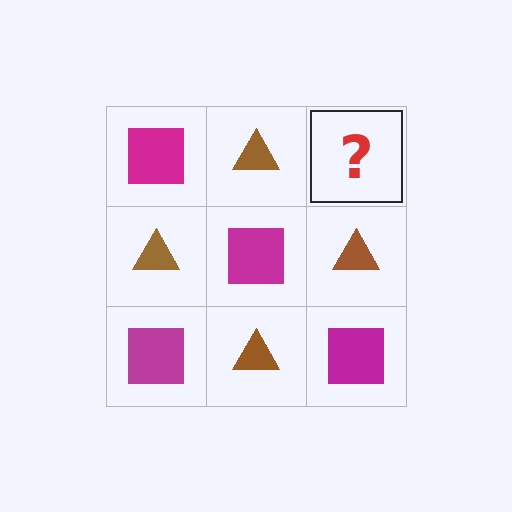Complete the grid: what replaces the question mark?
The question mark should be replaced with a magenta square.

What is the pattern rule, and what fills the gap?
The rule is that it alternates magenta square and brown triangle in a checkerboard pattern. The gap should be filled with a magenta square.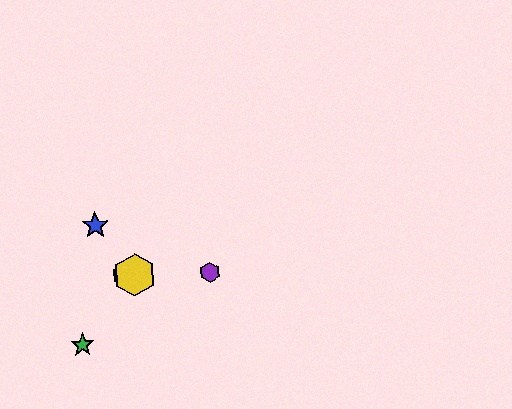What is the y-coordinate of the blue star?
The blue star is at y≈225.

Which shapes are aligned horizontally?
The red hexagon, the yellow hexagon, the purple hexagon are aligned horizontally.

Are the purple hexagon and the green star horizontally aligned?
No, the purple hexagon is at y≈272 and the green star is at y≈345.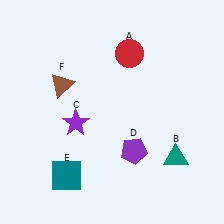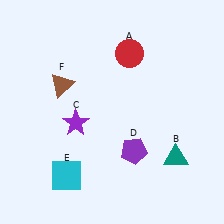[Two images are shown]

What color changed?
The square (E) changed from teal in Image 1 to cyan in Image 2.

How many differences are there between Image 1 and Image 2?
There is 1 difference between the two images.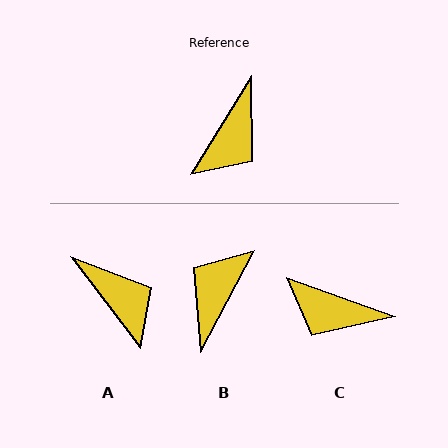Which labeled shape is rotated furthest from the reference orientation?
B, about 176 degrees away.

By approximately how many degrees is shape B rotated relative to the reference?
Approximately 176 degrees clockwise.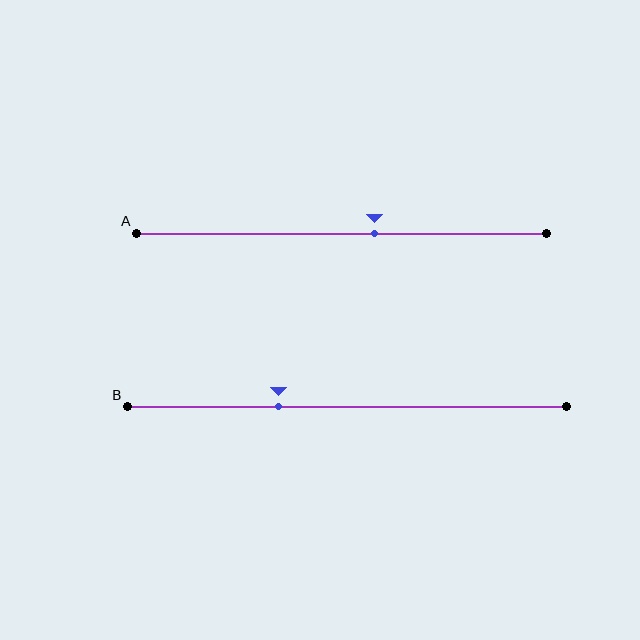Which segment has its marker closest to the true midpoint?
Segment A has its marker closest to the true midpoint.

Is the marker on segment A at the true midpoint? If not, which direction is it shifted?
No, the marker on segment A is shifted to the right by about 8% of the segment length.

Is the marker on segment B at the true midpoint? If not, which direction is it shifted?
No, the marker on segment B is shifted to the left by about 15% of the segment length.